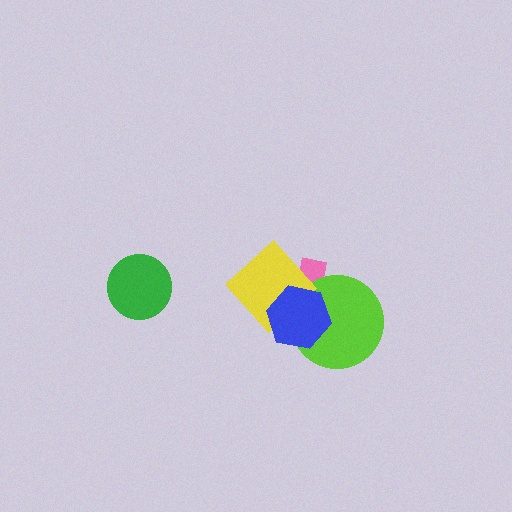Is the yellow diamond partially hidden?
Yes, it is partially covered by another shape.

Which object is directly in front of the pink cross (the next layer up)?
The lime circle is directly in front of the pink cross.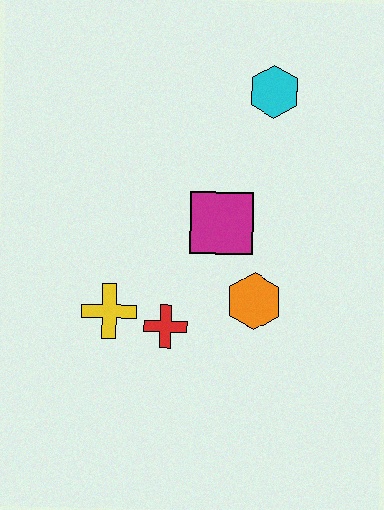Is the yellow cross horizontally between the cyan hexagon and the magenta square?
No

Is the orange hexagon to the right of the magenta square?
Yes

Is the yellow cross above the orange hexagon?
No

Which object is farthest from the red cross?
The cyan hexagon is farthest from the red cross.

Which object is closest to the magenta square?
The orange hexagon is closest to the magenta square.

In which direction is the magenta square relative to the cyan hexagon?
The magenta square is below the cyan hexagon.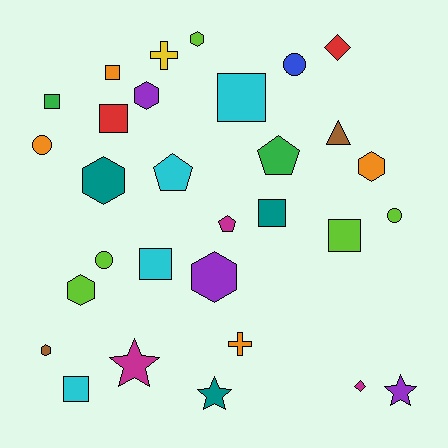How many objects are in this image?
There are 30 objects.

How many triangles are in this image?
There is 1 triangle.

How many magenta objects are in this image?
There are 3 magenta objects.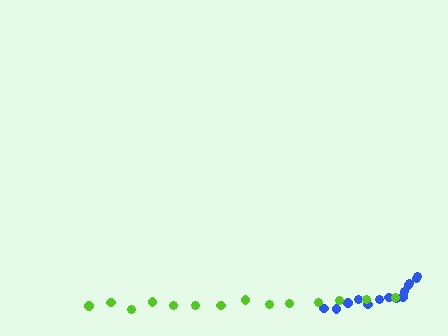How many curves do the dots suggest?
There are 2 distinct paths.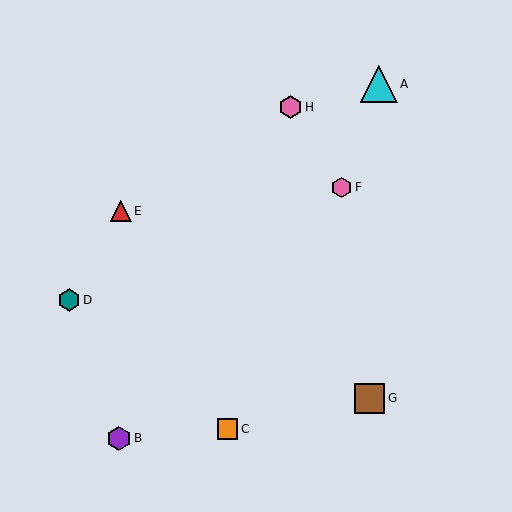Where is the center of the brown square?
The center of the brown square is at (370, 399).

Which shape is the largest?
The cyan triangle (labeled A) is the largest.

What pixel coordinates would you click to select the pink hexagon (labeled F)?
Click at (342, 187) to select the pink hexagon F.